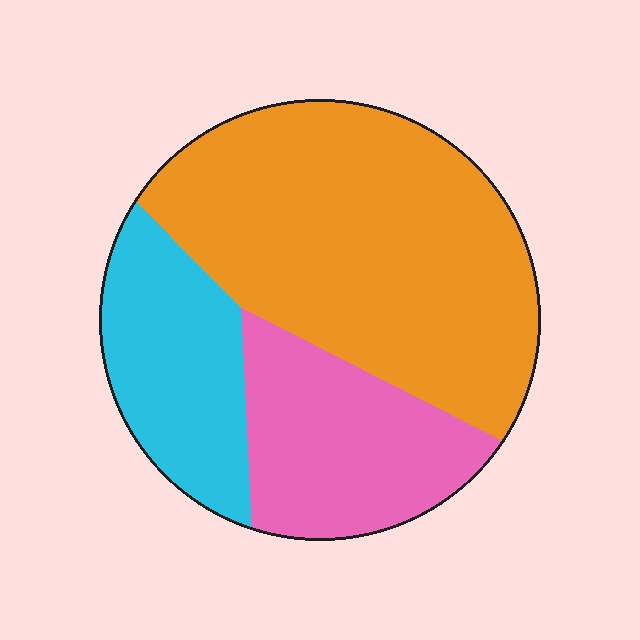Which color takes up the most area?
Orange, at roughly 55%.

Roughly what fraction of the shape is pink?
Pink takes up about one quarter (1/4) of the shape.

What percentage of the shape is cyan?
Cyan takes up about one fifth (1/5) of the shape.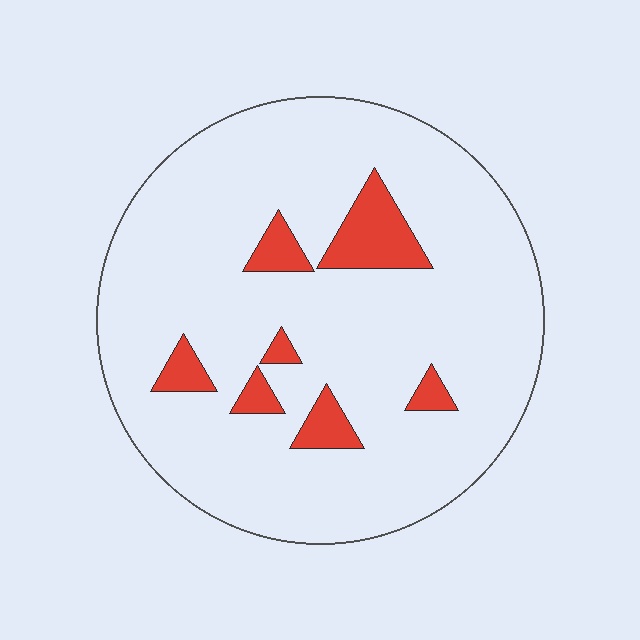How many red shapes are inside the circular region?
7.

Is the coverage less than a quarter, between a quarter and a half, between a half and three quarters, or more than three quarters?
Less than a quarter.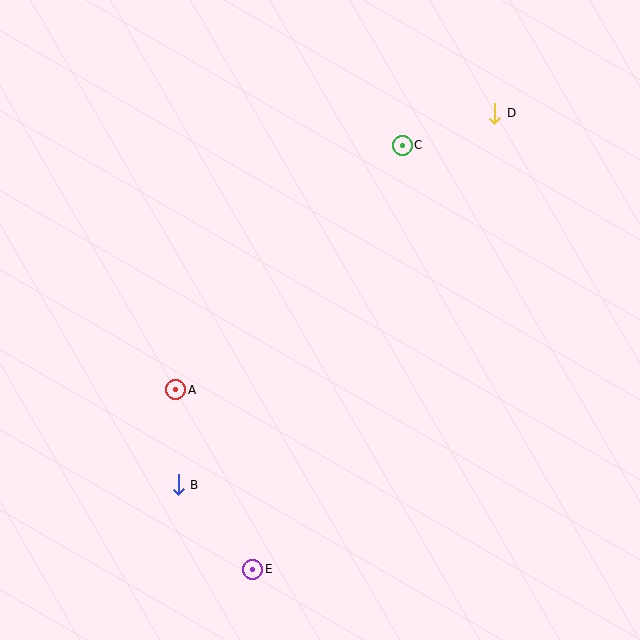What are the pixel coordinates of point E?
Point E is at (253, 569).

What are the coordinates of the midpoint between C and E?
The midpoint between C and E is at (328, 357).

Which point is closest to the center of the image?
Point A at (176, 390) is closest to the center.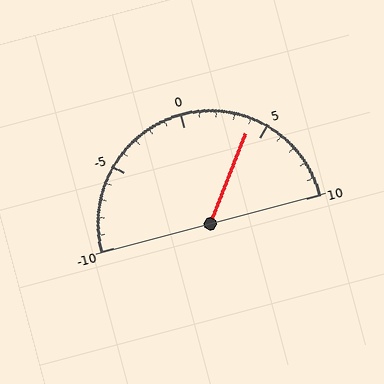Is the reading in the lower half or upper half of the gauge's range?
The reading is in the upper half of the range (-10 to 10).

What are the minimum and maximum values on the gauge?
The gauge ranges from -10 to 10.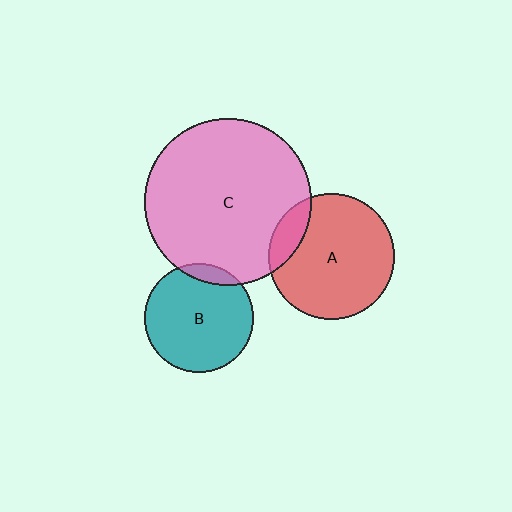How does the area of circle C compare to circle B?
Approximately 2.3 times.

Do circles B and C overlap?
Yes.